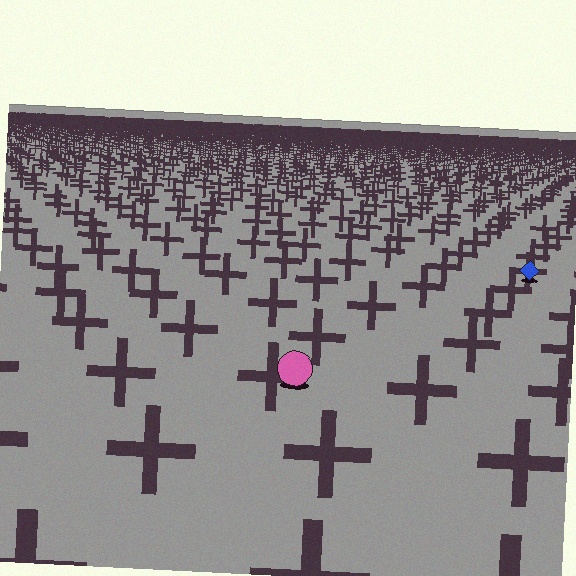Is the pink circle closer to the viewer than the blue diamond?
Yes. The pink circle is closer — you can tell from the texture gradient: the ground texture is coarser near it.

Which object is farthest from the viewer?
The blue diamond is farthest from the viewer. It appears smaller and the ground texture around it is denser.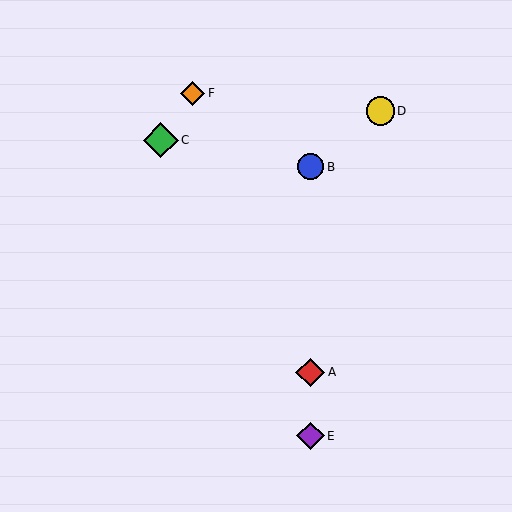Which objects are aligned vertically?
Objects A, B, E are aligned vertically.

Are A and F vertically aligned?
No, A is at x≈310 and F is at x≈192.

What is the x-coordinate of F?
Object F is at x≈192.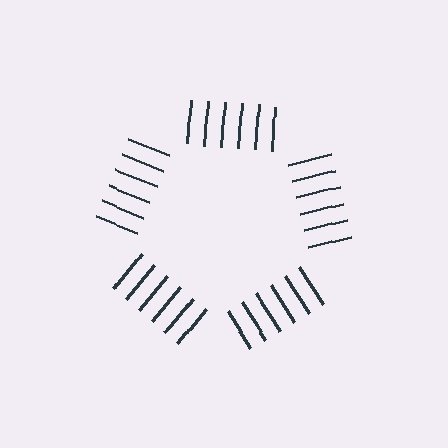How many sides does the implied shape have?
5 sides — the line-ends trace a pentagon.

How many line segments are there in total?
30 — 6 along each of the 5 edges.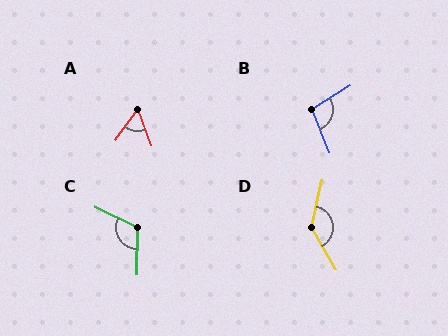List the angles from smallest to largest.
A (56°), B (100°), C (114°), D (137°).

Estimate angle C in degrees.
Approximately 114 degrees.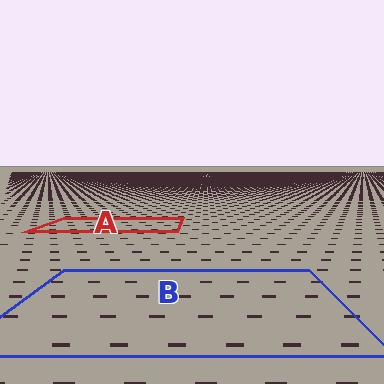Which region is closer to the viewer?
Region B is closer. The texture elements there are larger and more spread out.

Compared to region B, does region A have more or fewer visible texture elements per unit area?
Region A has more texture elements per unit area — they are packed more densely because it is farther away.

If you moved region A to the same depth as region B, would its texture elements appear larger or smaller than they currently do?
They would appear larger. At a closer depth, the same texture elements are projected at a bigger on-screen size.